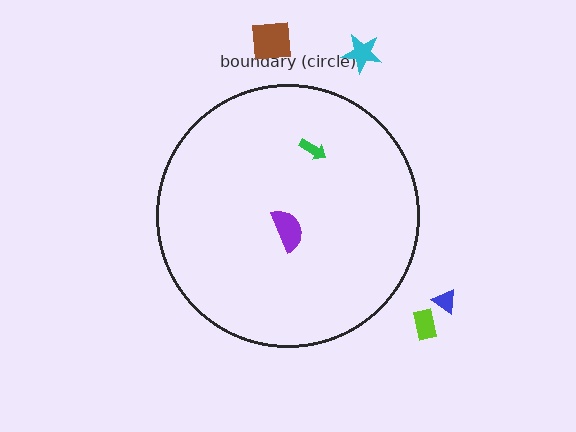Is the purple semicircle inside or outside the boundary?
Inside.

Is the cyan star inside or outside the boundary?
Outside.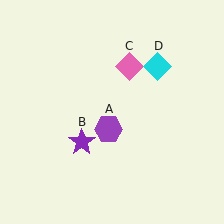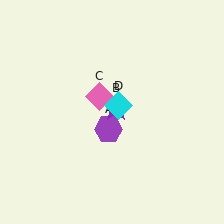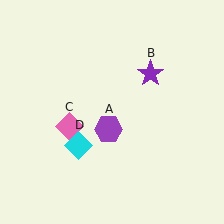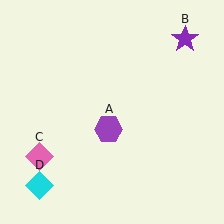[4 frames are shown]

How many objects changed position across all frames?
3 objects changed position: purple star (object B), pink diamond (object C), cyan diamond (object D).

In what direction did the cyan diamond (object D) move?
The cyan diamond (object D) moved down and to the left.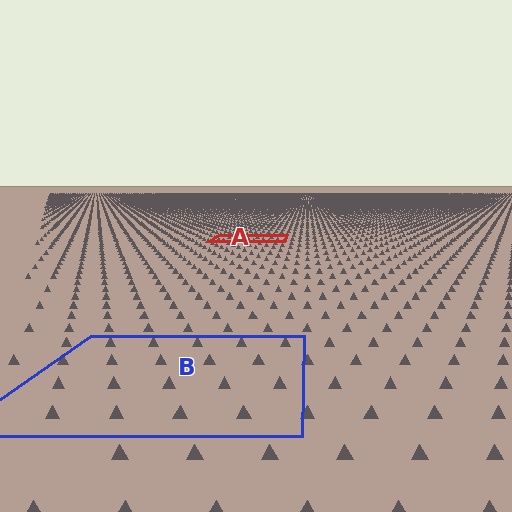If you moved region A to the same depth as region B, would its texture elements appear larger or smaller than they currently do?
They would appear larger. At a closer depth, the same texture elements are projected at a bigger on-screen size.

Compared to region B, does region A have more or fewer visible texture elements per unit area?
Region A has more texture elements per unit area — they are packed more densely because it is farther away.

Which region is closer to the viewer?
Region B is closer. The texture elements there are larger and more spread out.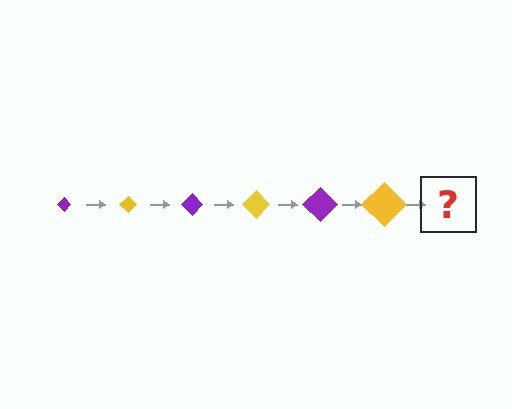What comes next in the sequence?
The next element should be a purple diamond, larger than the previous one.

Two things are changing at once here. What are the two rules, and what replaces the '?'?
The two rules are that the diamond grows larger each step and the color cycles through purple and yellow. The '?' should be a purple diamond, larger than the previous one.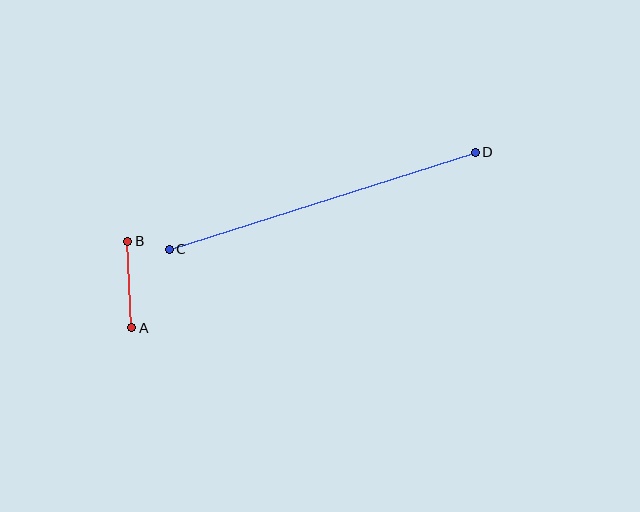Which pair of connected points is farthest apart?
Points C and D are farthest apart.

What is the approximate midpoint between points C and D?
The midpoint is at approximately (322, 201) pixels.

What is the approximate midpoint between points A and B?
The midpoint is at approximately (130, 285) pixels.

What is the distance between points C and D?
The distance is approximately 321 pixels.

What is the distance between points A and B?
The distance is approximately 86 pixels.